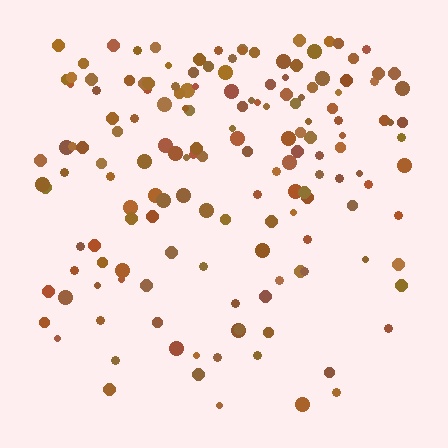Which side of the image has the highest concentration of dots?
The top.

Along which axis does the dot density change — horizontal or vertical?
Vertical.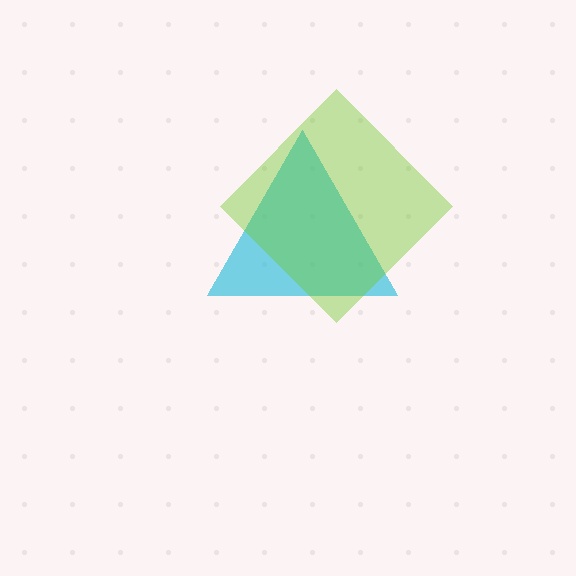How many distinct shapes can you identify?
There are 2 distinct shapes: a cyan triangle, a lime diamond.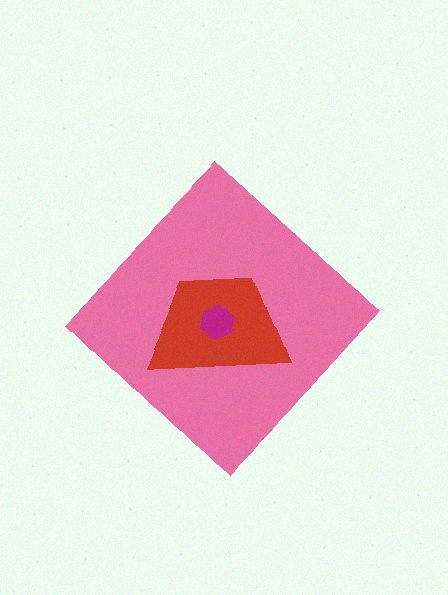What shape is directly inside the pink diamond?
The red trapezoid.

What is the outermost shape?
The pink diamond.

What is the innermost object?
The magenta hexagon.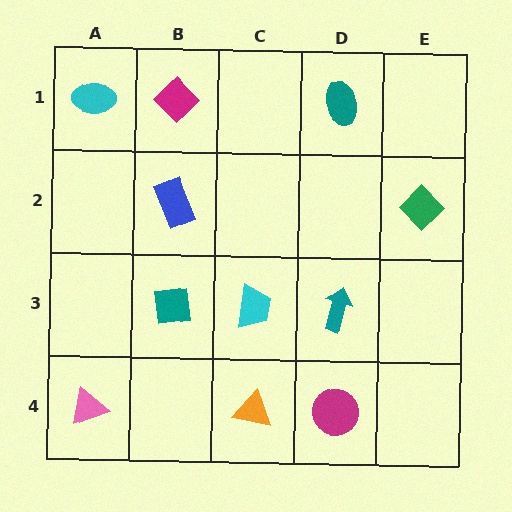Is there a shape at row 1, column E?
No, that cell is empty.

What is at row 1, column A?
A cyan ellipse.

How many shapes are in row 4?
3 shapes.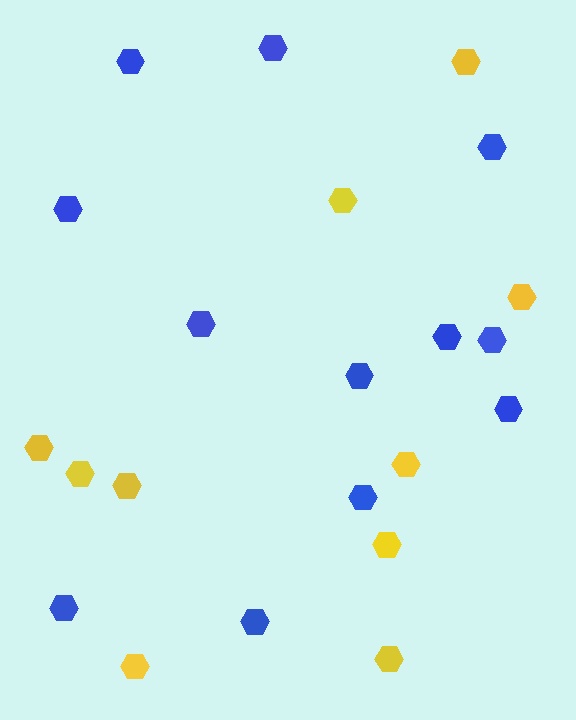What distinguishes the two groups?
There are 2 groups: one group of blue hexagons (12) and one group of yellow hexagons (10).